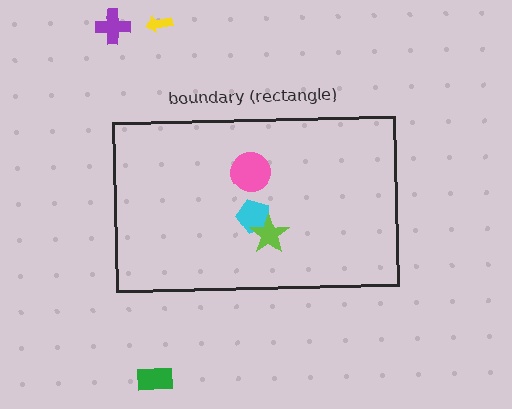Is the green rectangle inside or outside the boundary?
Outside.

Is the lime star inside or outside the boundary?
Inside.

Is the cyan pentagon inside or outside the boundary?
Inside.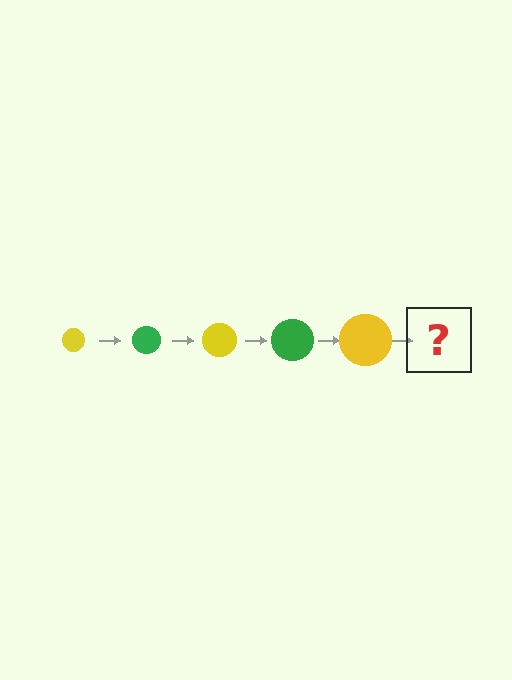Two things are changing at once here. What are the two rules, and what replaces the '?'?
The two rules are that the circle grows larger each step and the color cycles through yellow and green. The '?' should be a green circle, larger than the previous one.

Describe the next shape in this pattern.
It should be a green circle, larger than the previous one.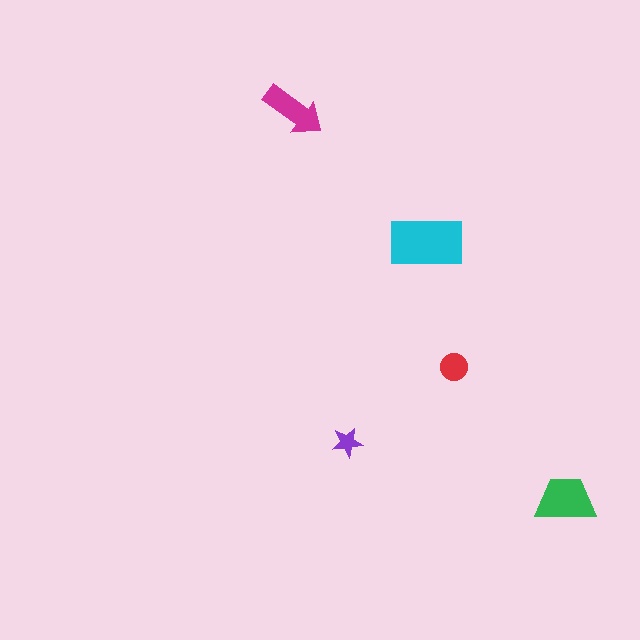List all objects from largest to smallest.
The cyan rectangle, the green trapezoid, the magenta arrow, the red circle, the purple star.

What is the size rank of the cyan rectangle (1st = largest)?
1st.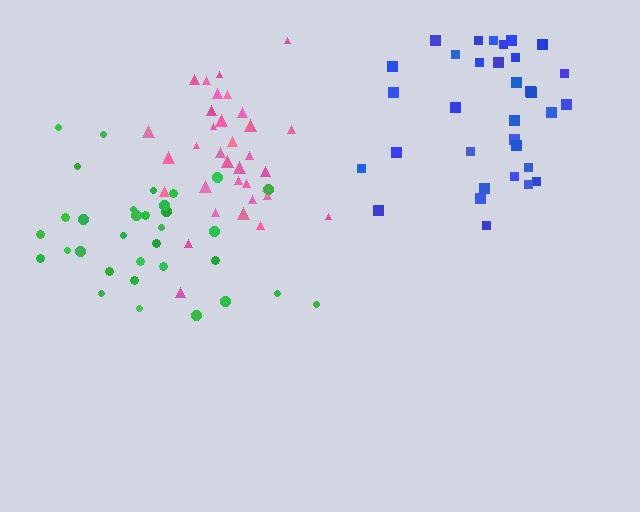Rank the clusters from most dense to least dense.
pink, blue, green.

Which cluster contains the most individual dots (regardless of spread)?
Pink (33).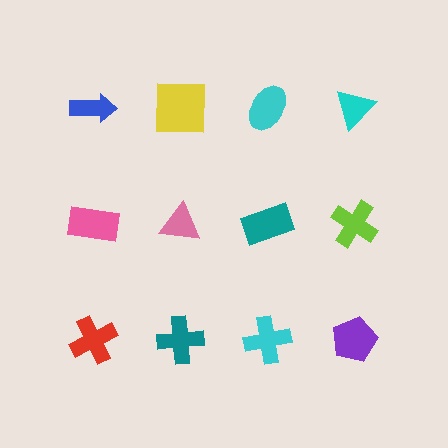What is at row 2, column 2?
A pink triangle.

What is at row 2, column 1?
A pink rectangle.